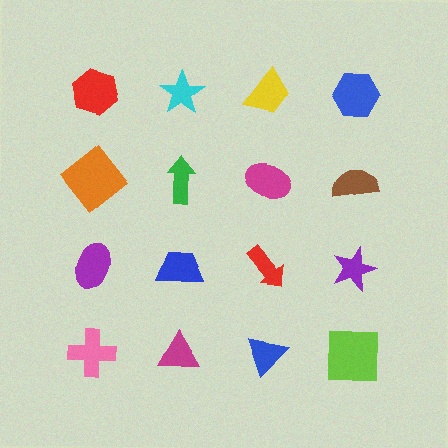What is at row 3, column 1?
A purple ellipse.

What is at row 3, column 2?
A blue trapezoid.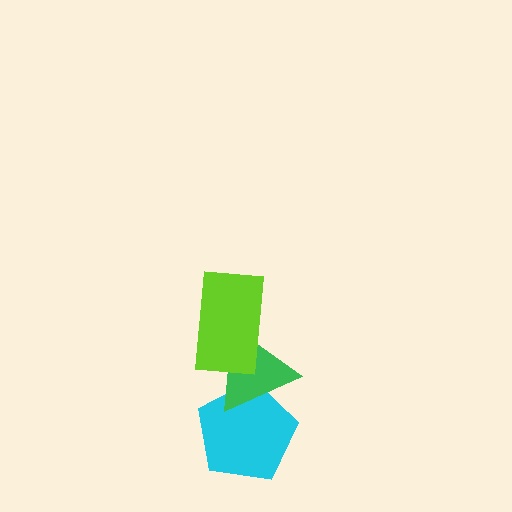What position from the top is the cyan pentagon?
The cyan pentagon is 3rd from the top.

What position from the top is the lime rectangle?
The lime rectangle is 1st from the top.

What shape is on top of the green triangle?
The lime rectangle is on top of the green triangle.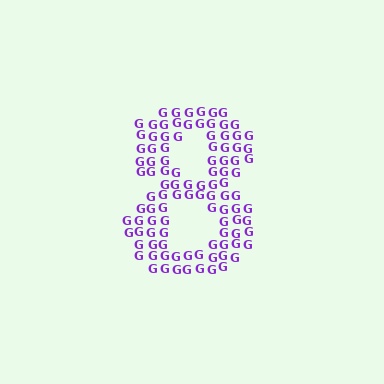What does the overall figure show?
The overall figure shows the digit 8.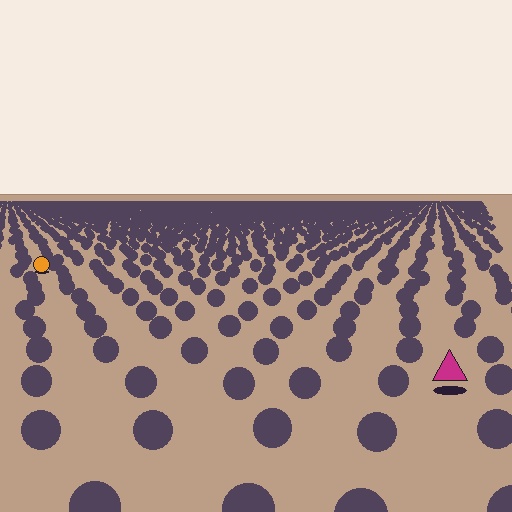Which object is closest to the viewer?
The magenta triangle is closest. The texture marks near it are larger and more spread out.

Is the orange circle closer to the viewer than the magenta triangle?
No. The magenta triangle is closer — you can tell from the texture gradient: the ground texture is coarser near it.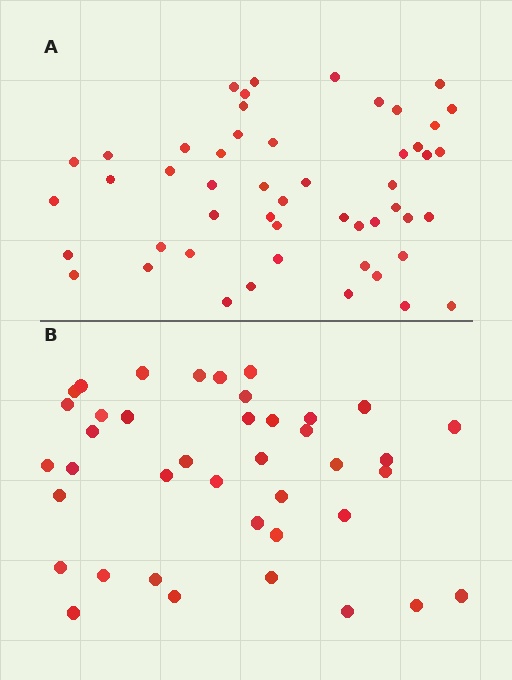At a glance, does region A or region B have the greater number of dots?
Region A (the top region) has more dots.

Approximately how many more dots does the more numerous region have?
Region A has roughly 12 or so more dots than region B.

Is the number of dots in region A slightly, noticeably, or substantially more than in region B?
Region A has noticeably more, but not dramatically so. The ratio is roughly 1.3 to 1.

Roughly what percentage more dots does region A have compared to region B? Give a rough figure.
About 30% more.